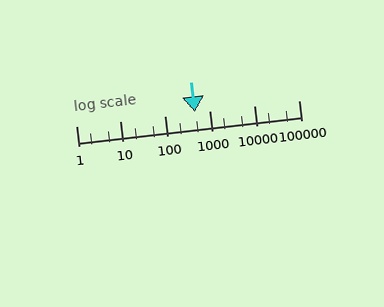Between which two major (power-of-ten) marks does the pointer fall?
The pointer is between 100 and 1000.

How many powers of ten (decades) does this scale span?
The scale spans 5 decades, from 1 to 100000.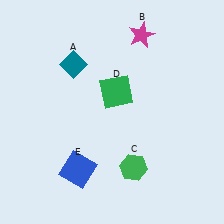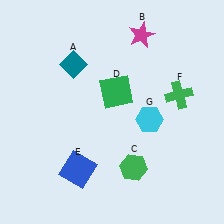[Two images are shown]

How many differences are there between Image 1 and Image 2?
There are 2 differences between the two images.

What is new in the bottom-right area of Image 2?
A cyan hexagon (G) was added in the bottom-right area of Image 2.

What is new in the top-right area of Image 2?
A green cross (F) was added in the top-right area of Image 2.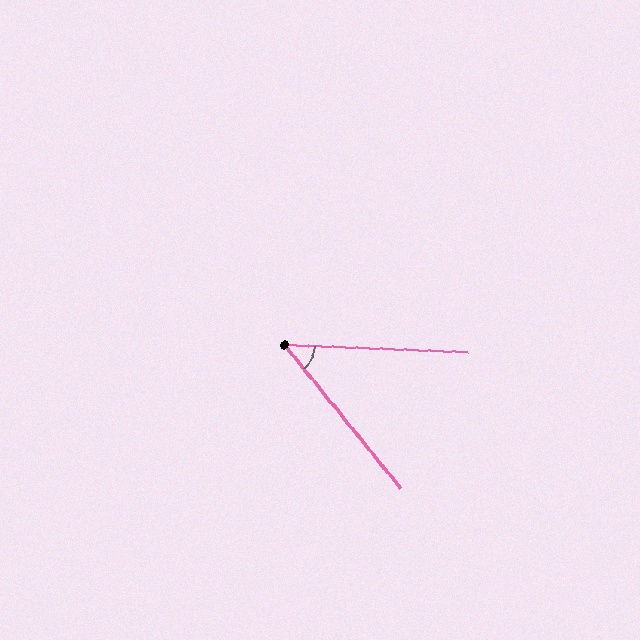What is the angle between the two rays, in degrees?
Approximately 48 degrees.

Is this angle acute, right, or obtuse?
It is acute.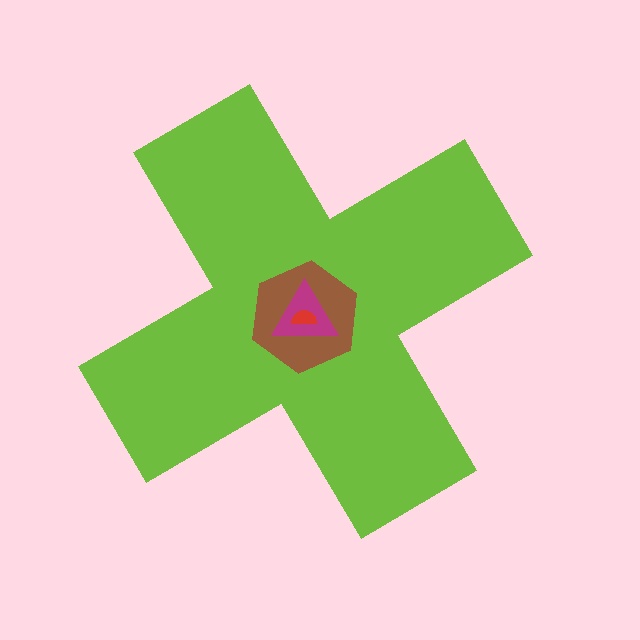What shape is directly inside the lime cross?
The brown hexagon.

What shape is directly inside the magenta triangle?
The red semicircle.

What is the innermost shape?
The red semicircle.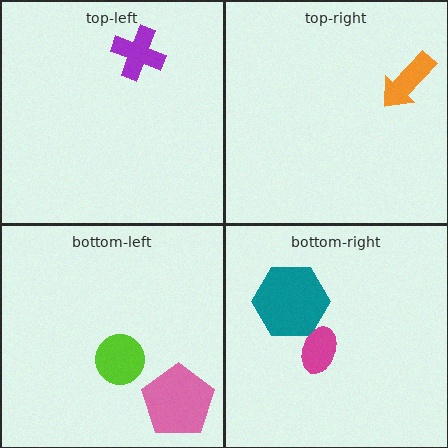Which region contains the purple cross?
The top-left region.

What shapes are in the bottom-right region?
The teal hexagon, the magenta ellipse.